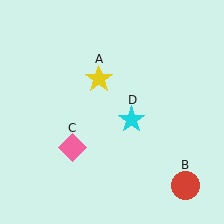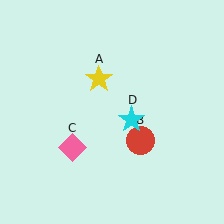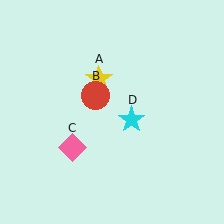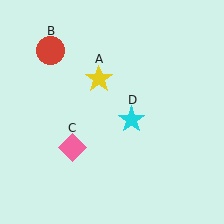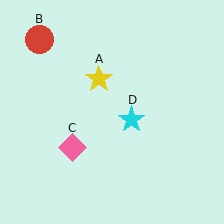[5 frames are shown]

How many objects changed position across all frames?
1 object changed position: red circle (object B).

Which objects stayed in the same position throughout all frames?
Yellow star (object A) and pink diamond (object C) and cyan star (object D) remained stationary.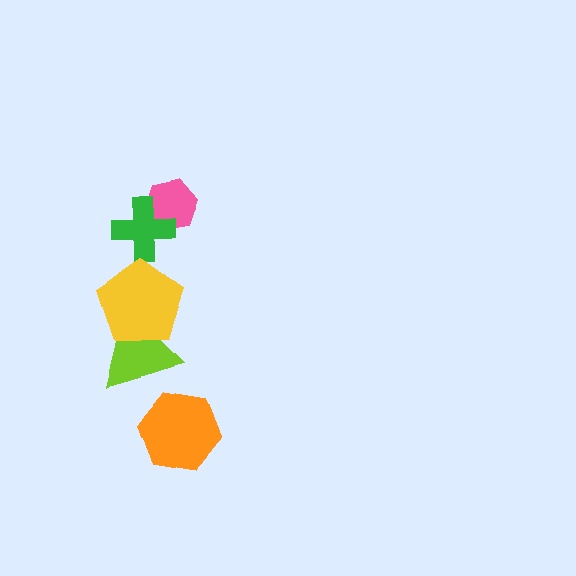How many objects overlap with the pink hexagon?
1 object overlaps with the pink hexagon.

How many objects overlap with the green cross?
1 object overlaps with the green cross.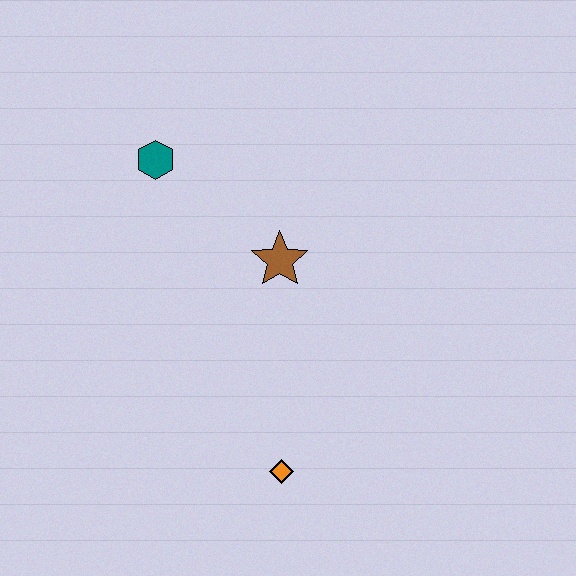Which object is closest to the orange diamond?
The brown star is closest to the orange diamond.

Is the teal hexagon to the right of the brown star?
No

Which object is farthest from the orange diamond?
The teal hexagon is farthest from the orange diamond.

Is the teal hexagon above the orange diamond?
Yes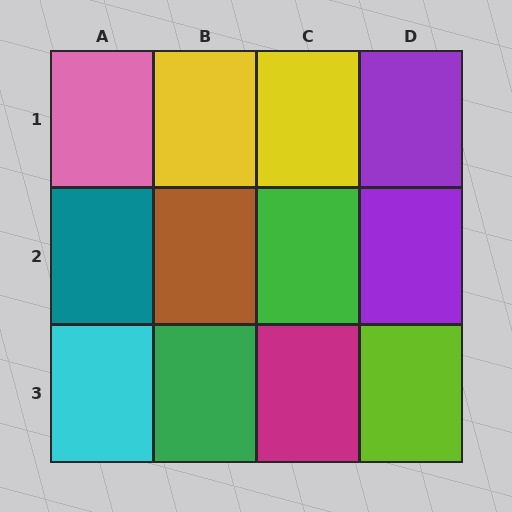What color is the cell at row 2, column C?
Green.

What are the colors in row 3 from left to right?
Cyan, green, magenta, lime.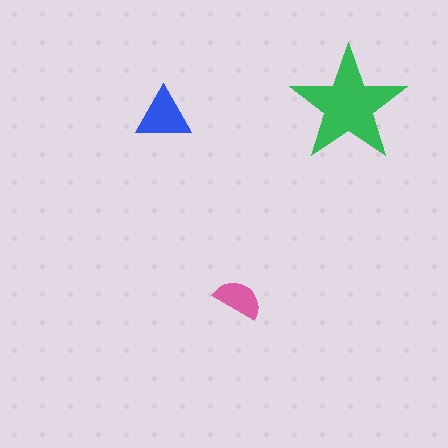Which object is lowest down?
The pink semicircle is bottommost.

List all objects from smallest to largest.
The pink semicircle, the blue triangle, the green star.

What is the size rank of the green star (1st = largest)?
1st.